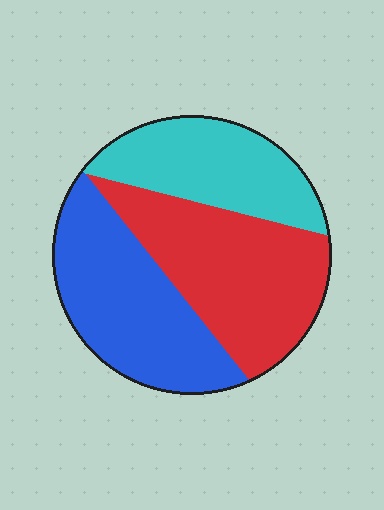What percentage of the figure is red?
Red takes up about three eighths (3/8) of the figure.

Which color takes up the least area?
Cyan, at roughly 25%.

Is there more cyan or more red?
Red.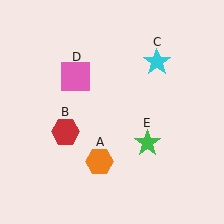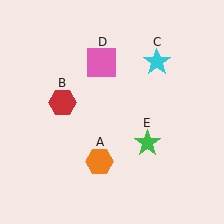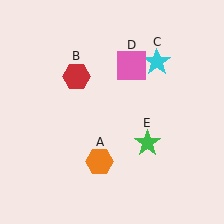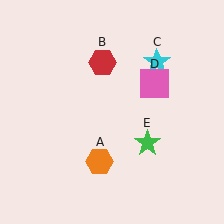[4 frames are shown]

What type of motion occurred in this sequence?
The red hexagon (object B), pink square (object D) rotated clockwise around the center of the scene.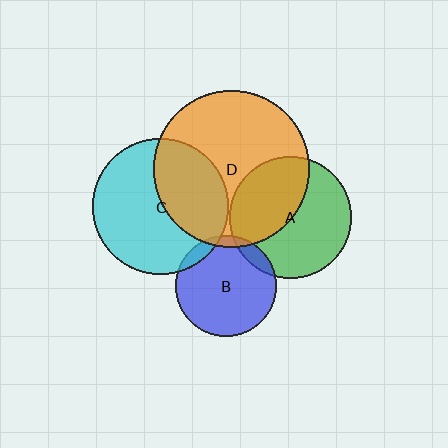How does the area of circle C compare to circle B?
Approximately 1.8 times.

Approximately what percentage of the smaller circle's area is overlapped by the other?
Approximately 5%.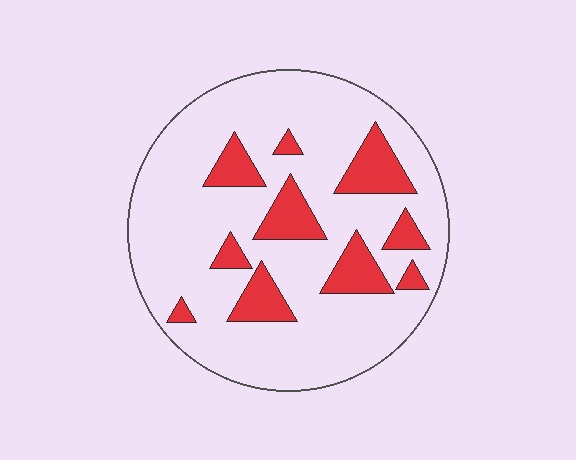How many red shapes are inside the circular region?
10.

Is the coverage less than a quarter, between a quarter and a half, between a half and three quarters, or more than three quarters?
Less than a quarter.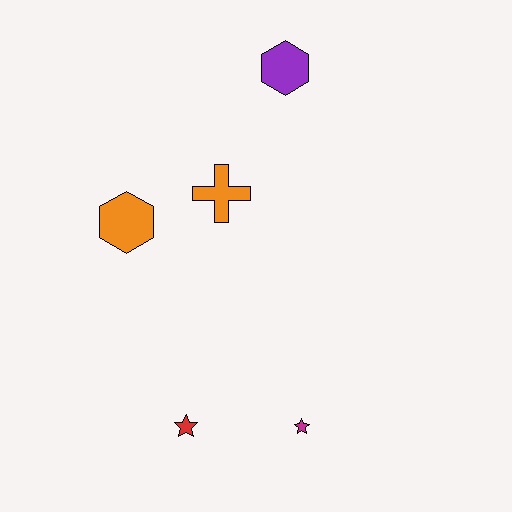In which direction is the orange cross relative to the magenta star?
The orange cross is above the magenta star.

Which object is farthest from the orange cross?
The magenta star is farthest from the orange cross.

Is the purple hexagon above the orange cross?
Yes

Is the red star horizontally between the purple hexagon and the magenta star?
No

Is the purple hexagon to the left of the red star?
No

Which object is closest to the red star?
The magenta star is closest to the red star.